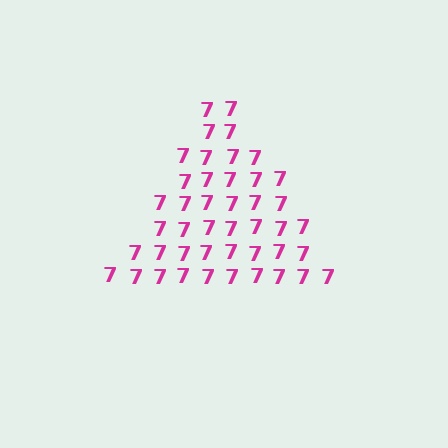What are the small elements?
The small elements are digit 7's.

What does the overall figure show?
The overall figure shows a triangle.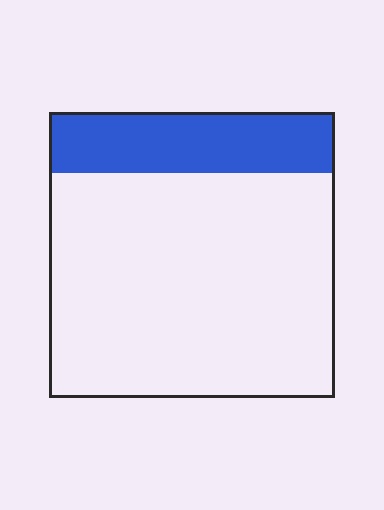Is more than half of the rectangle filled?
No.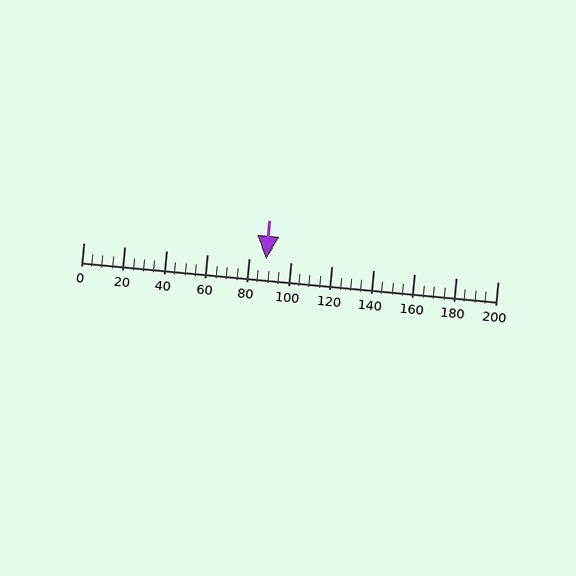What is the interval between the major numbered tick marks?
The major tick marks are spaced 20 units apart.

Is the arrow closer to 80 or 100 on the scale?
The arrow is closer to 80.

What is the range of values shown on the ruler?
The ruler shows values from 0 to 200.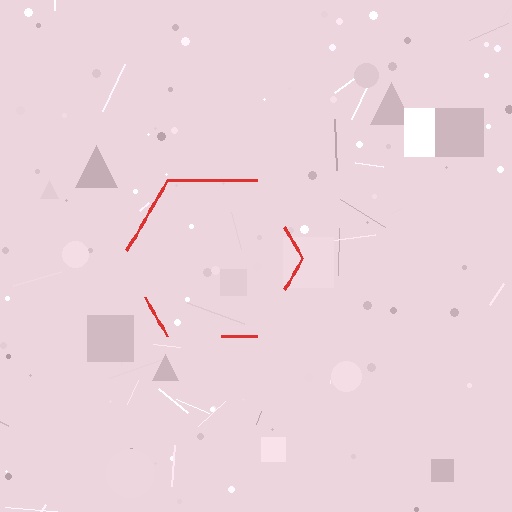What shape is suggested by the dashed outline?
The dashed outline suggests a hexagon.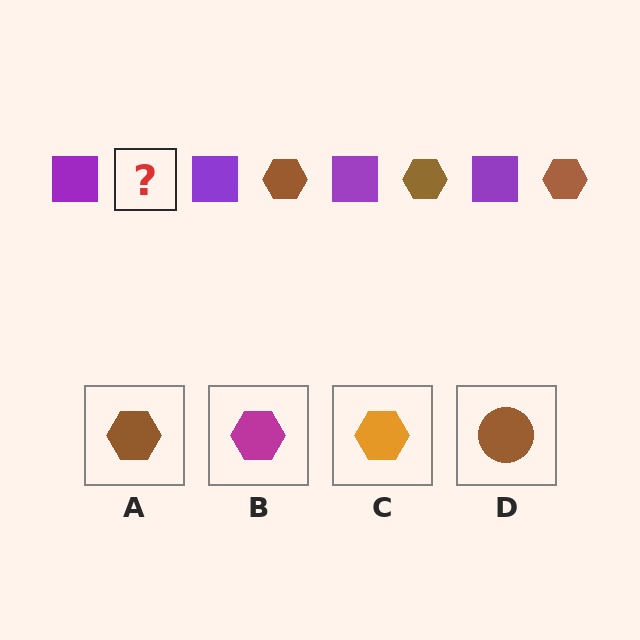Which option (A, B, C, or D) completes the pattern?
A.